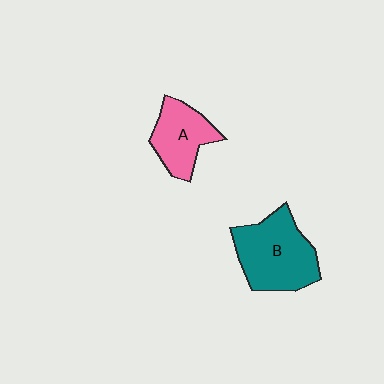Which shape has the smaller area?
Shape A (pink).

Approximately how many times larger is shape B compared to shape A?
Approximately 1.5 times.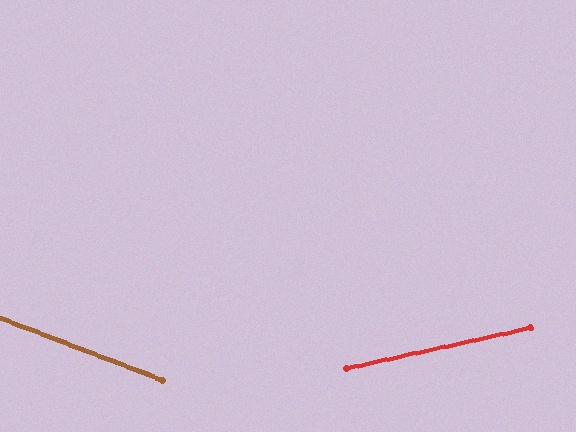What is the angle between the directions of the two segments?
Approximately 33 degrees.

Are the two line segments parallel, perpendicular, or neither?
Neither parallel nor perpendicular — they differ by about 33°.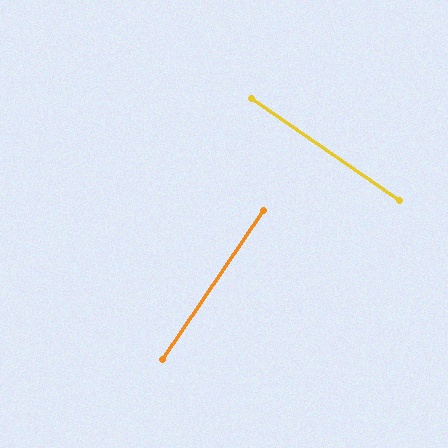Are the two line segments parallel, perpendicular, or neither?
Perpendicular — they meet at approximately 90°.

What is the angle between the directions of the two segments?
Approximately 90 degrees.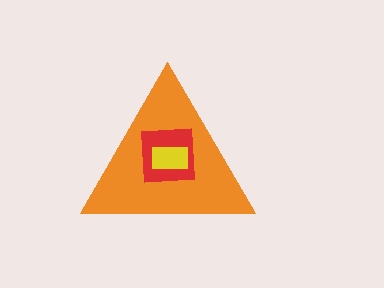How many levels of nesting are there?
3.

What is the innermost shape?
The yellow rectangle.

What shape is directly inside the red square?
The yellow rectangle.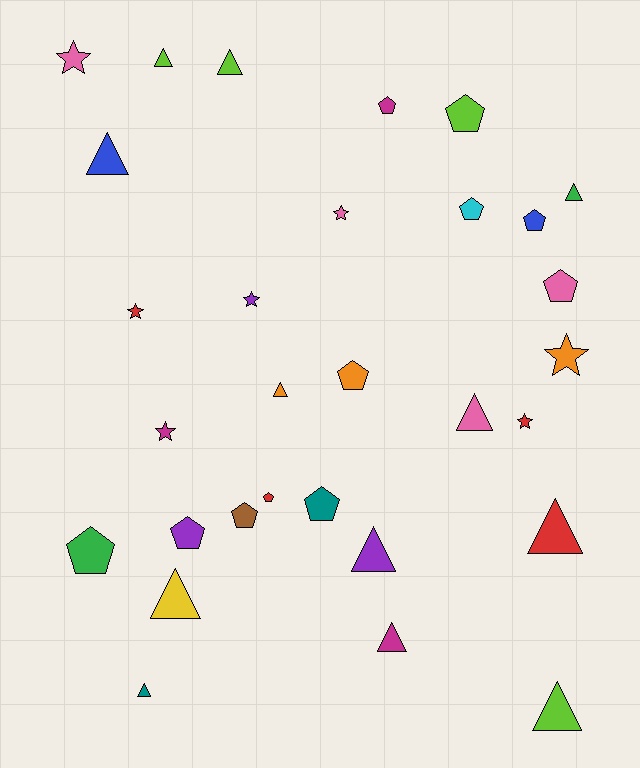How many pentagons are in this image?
There are 11 pentagons.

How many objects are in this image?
There are 30 objects.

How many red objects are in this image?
There are 4 red objects.